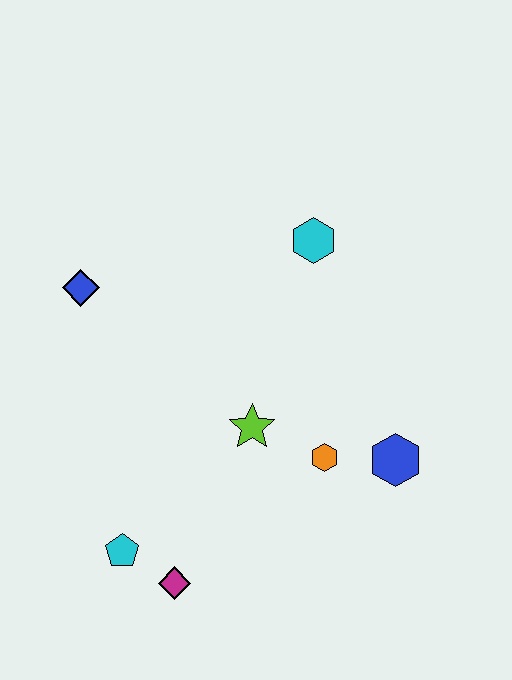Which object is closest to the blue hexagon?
The orange hexagon is closest to the blue hexagon.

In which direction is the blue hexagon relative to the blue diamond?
The blue hexagon is to the right of the blue diamond.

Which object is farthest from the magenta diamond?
The cyan hexagon is farthest from the magenta diamond.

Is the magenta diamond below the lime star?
Yes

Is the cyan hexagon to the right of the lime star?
Yes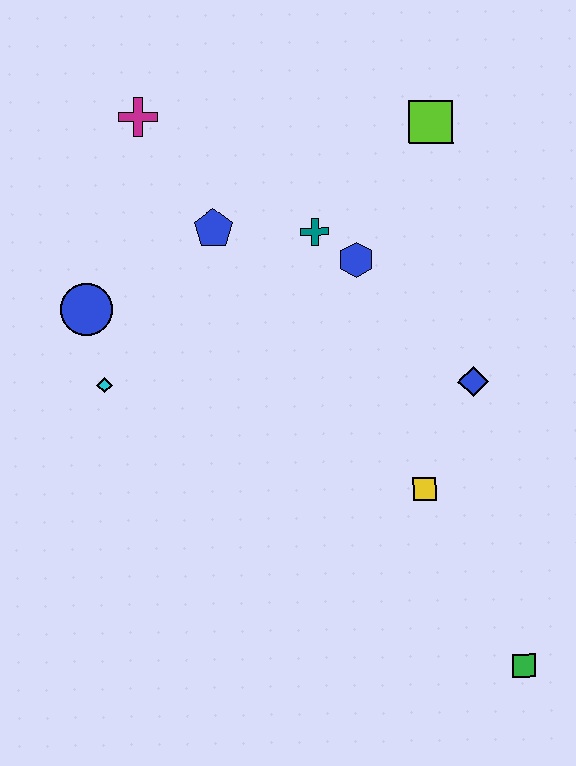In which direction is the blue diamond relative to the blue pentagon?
The blue diamond is to the right of the blue pentagon.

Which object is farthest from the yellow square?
The magenta cross is farthest from the yellow square.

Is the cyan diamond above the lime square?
No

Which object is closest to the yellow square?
The blue diamond is closest to the yellow square.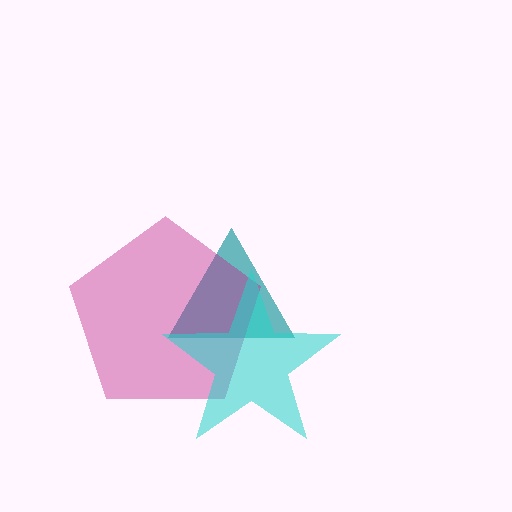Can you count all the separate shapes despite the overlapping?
Yes, there are 3 separate shapes.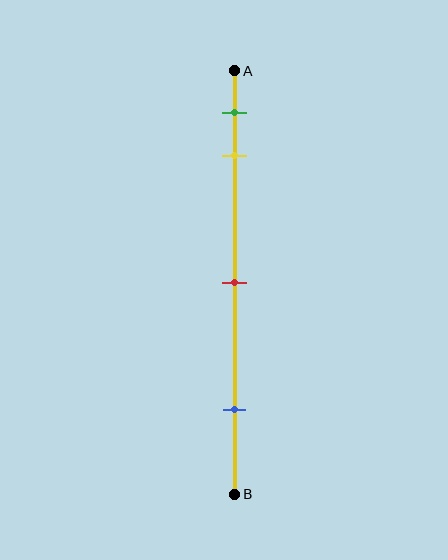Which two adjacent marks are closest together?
The green and yellow marks are the closest adjacent pair.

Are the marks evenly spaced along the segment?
No, the marks are not evenly spaced.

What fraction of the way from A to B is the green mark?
The green mark is approximately 10% (0.1) of the way from A to B.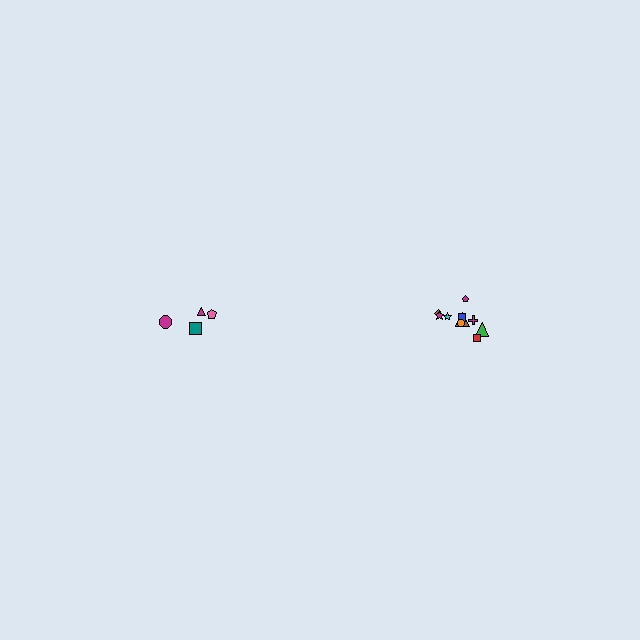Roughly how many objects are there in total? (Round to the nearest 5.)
Roughly 15 objects in total.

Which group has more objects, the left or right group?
The right group.